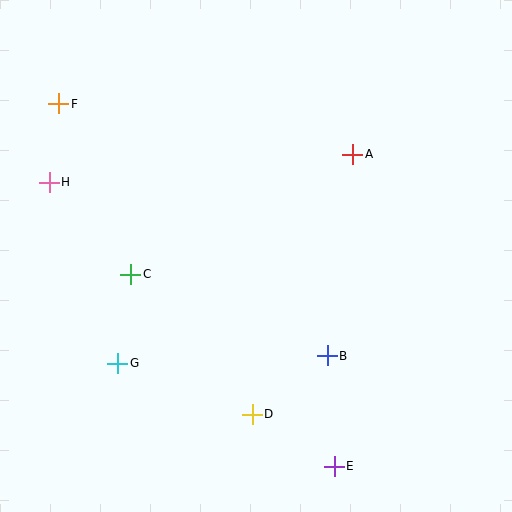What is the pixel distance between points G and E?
The distance between G and E is 240 pixels.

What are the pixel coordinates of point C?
Point C is at (131, 274).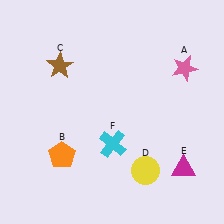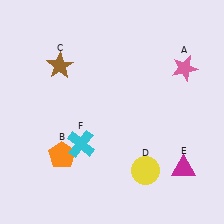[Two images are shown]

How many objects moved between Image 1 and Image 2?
1 object moved between the two images.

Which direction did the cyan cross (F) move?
The cyan cross (F) moved left.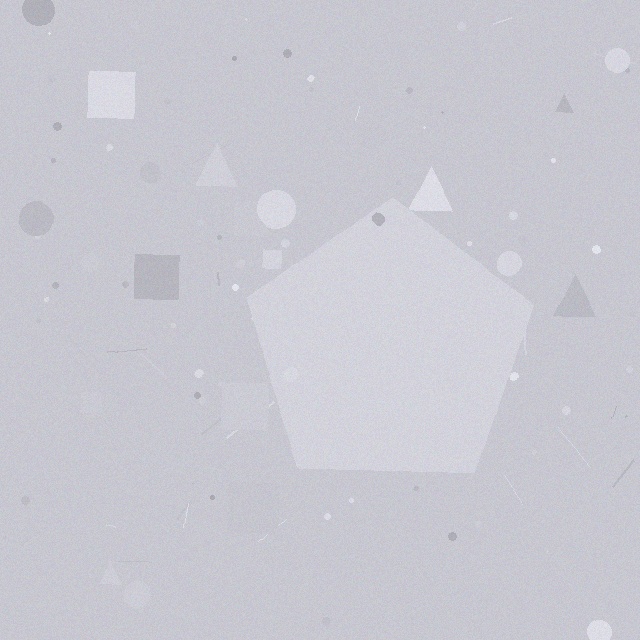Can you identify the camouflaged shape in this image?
The camouflaged shape is a pentagon.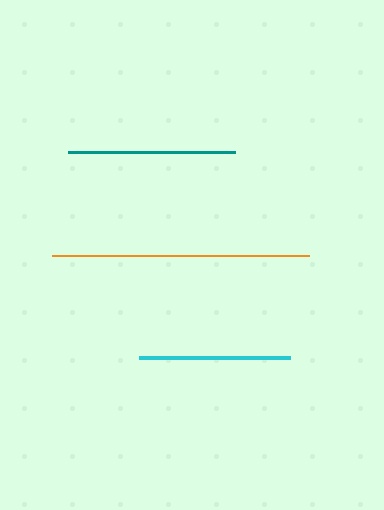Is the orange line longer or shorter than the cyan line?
The orange line is longer than the cyan line.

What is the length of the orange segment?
The orange segment is approximately 257 pixels long.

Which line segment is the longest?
The orange line is the longest at approximately 257 pixels.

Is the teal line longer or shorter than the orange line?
The orange line is longer than the teal line.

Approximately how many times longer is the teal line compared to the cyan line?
The teal line is approximately 1.1 times the length of the cyan line.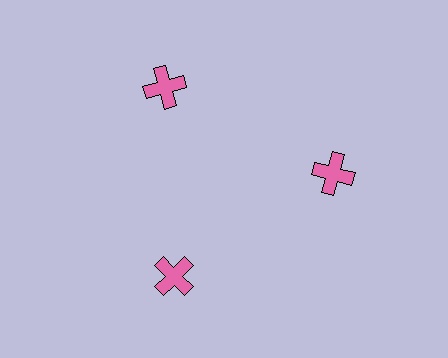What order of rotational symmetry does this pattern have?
This pattern has 3-fold rotational symmetry.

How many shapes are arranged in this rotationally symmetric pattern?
There are 3 shapes, arranged in 3 groups of 1.